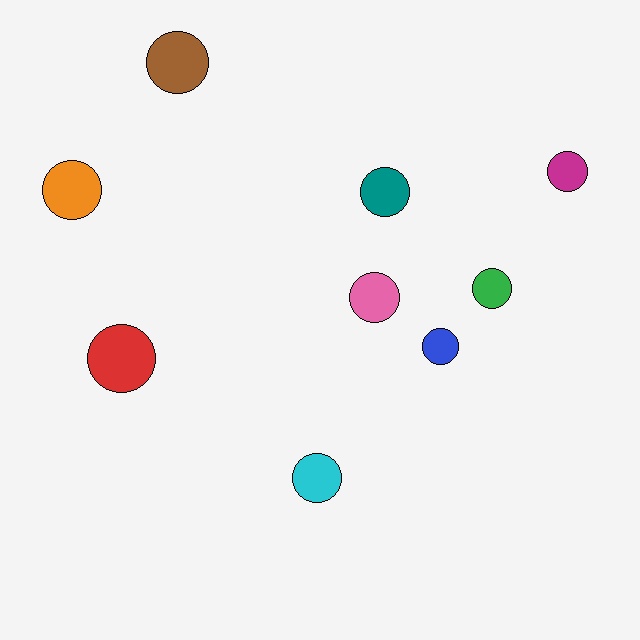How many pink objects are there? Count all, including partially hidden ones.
There is 1 pink object.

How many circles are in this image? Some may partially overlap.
There are 9 circles.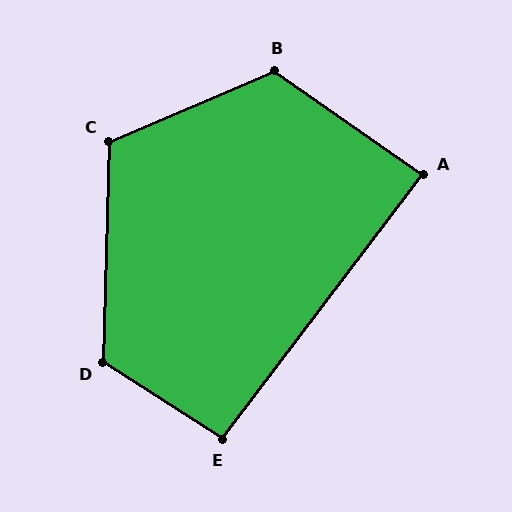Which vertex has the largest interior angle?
B, at approximately 122 degrees.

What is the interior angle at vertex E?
Approximately 94 degrees (approximately right).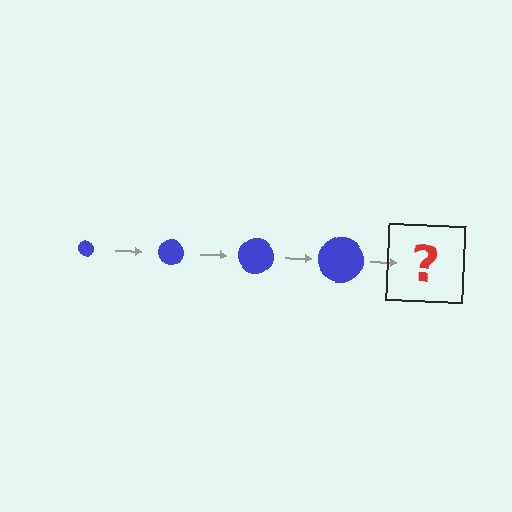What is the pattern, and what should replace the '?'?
The pattern is that the circle gets progressively larger each step. The '?' should be a blue circle, larger than the previous one.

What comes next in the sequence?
The next element should be a blue circle, larger than the previous one.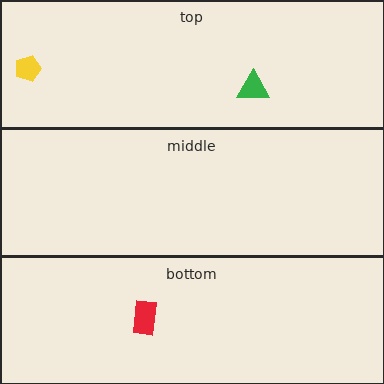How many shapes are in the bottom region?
1.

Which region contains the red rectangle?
The bottom region.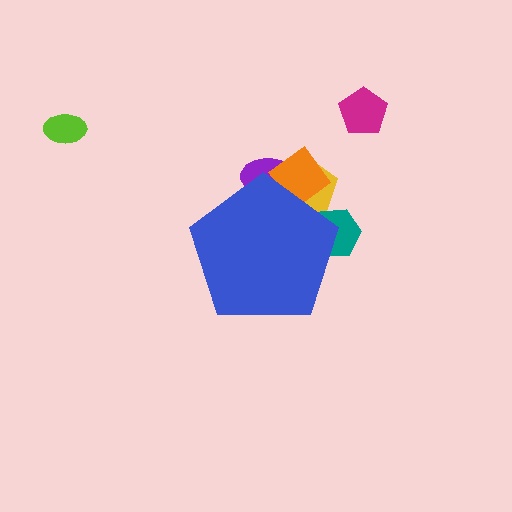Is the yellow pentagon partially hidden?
Yes, the yellow pentagon is partially hidden behind the blue pentagon.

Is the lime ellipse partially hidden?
No, the lime ellipse is fully visible.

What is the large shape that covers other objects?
A blue pentagon.